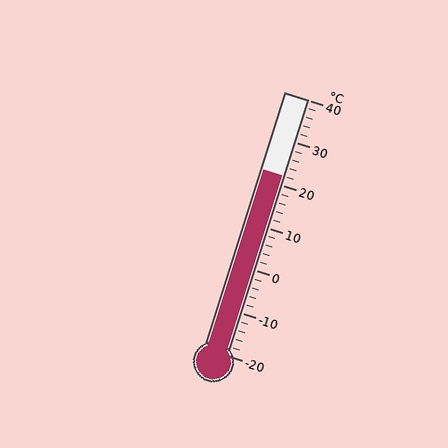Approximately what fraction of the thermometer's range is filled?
The thermometer is filled to approximately 70% of its range.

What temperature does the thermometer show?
The thermometer shows approximately 22°C.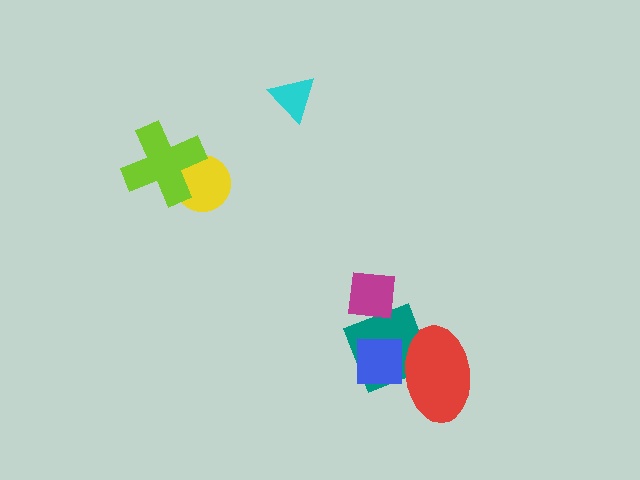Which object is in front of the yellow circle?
The lime cross is in front of the yellow circle.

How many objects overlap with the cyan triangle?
0 objects overlap with the cyan triangle.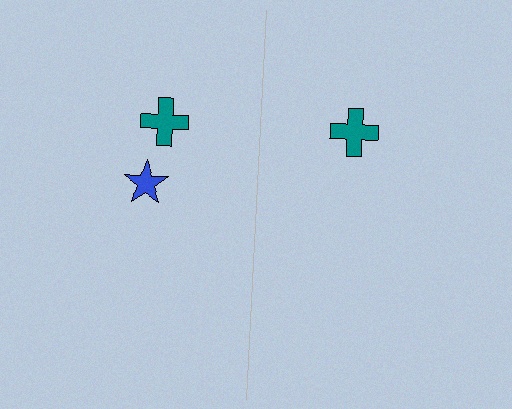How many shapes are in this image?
There are 3 shapes in this image.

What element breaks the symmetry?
A blue star is missing from the right side.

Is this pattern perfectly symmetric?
No, the pattern is not perfectly symmetric. A blue star is missing from the right side.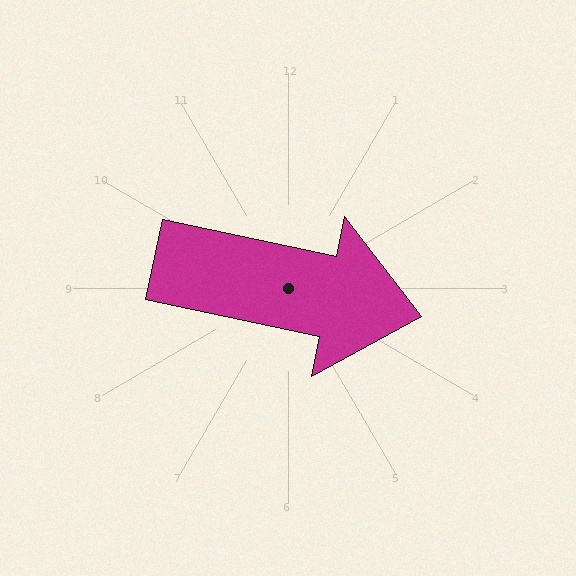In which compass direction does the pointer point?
East.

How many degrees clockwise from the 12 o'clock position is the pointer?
Approximately 102 degrees.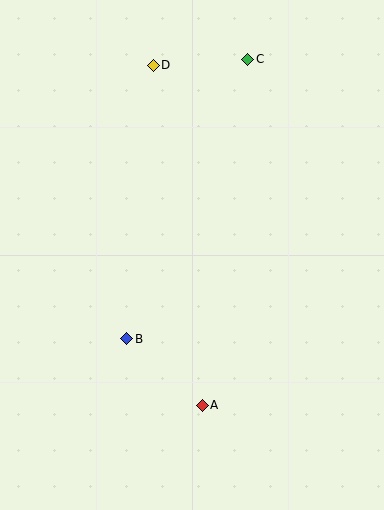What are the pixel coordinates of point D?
Point D is at (153, 65).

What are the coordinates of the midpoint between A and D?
The midpoint between A and D is at (178, 235).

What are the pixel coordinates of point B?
Point B is at (127, 339).